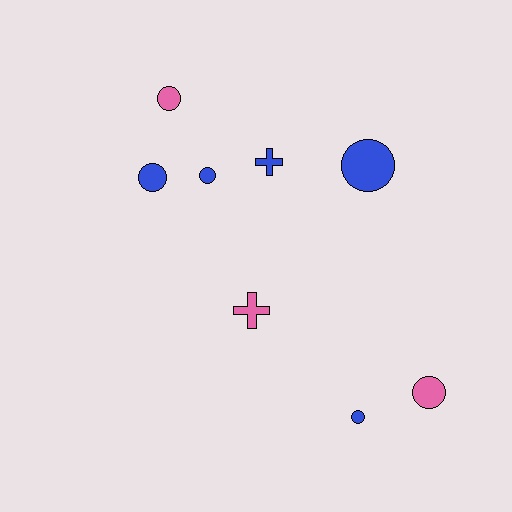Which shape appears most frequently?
Circle, with 6 objects.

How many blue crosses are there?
There is 1 blue cross.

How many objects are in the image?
There are 8 objects.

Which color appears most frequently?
Blue, with 5 objects.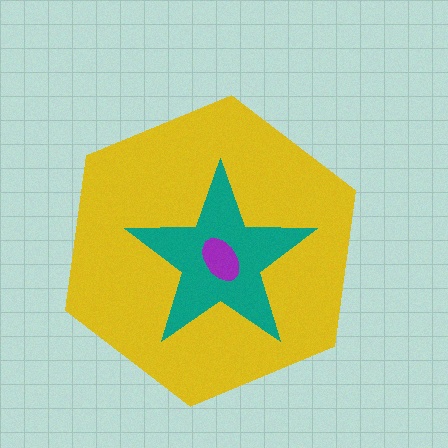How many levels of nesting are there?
3.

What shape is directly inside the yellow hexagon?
The teal star.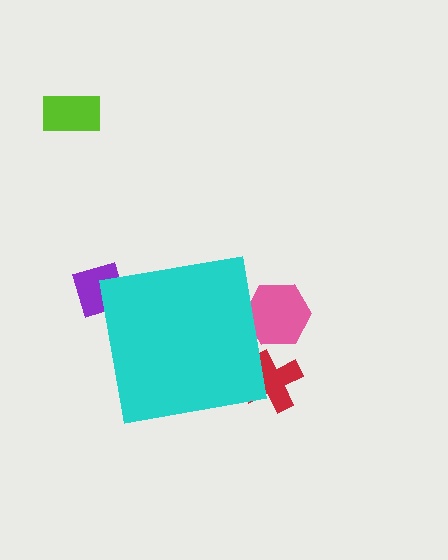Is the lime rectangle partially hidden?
No, the lime rectangle is fully visible.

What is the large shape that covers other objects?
A cyan square.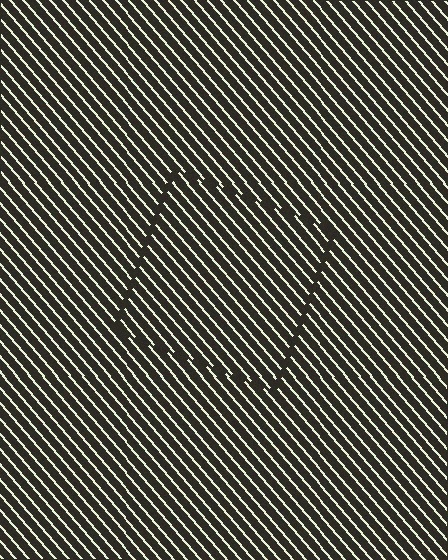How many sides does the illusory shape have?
4 sides — the line-ends trace a square.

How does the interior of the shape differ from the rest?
The interior of the shape contains the same grating, shifted by half a period — the contour is defined by the phase discontinuity where line-ends from the inner and outer gratings abut.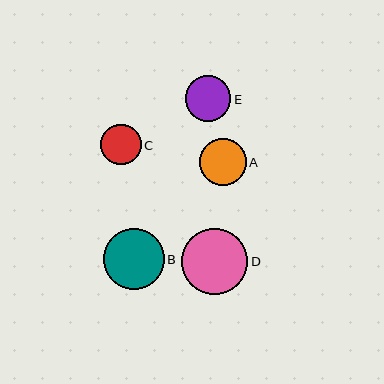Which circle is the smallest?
Circle C is the smallest with a size of approximately 40 pixels.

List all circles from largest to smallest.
From largest to smallest: D, B, A, E, C.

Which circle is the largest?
Circle D is the largest with a size of approximately 66 pixels.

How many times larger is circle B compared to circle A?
Circle B is approximately 1.3 times the size of circle A.